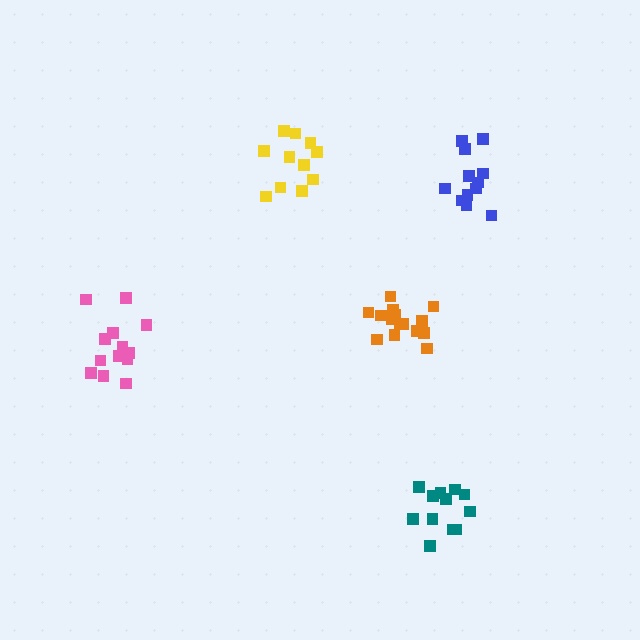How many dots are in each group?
Group 1: 11 dots, Group 2: 12 dots, Group 3: 13 dots, Group 4: 15 dots, Group 5: 12 dots (63 total).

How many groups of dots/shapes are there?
There are 5 groups.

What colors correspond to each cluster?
The clusters are colored: yellow, teal, pink, orange, blue.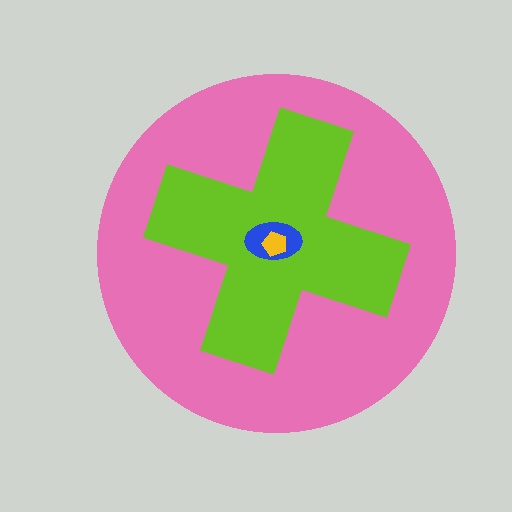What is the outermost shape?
The pink circle.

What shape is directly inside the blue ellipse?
The yellow pentagon.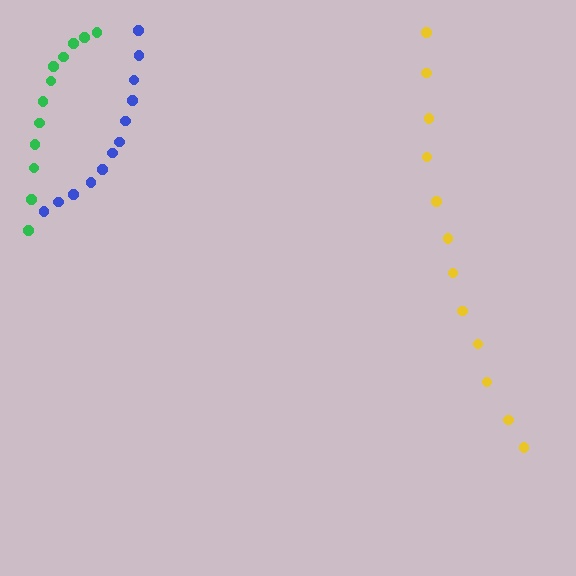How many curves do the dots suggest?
There are 3 distinct paths.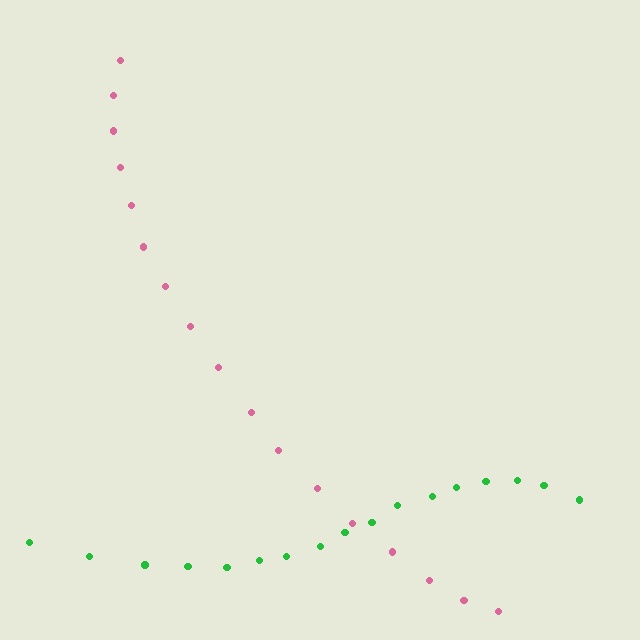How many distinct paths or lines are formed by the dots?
There are 2 distinct paths.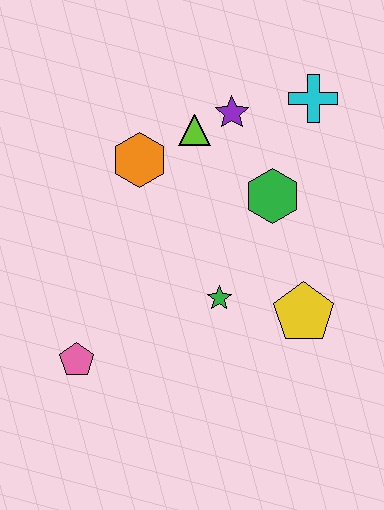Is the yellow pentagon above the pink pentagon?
Yes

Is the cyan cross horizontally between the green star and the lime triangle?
No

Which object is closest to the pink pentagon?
The green star is closest to the pink pentagon.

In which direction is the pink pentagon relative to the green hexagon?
The pink pentagon is to the left of the green hexagon.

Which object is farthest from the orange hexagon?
The yellow pentagon is farthest from the orange hexagon.